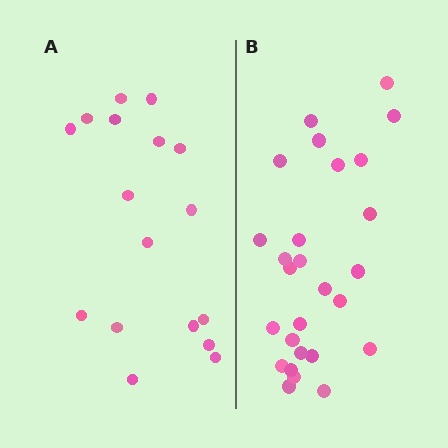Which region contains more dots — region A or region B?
Region B (the right region) has more dots.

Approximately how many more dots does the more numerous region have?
Region B has roughly 10 or so more dots than region A.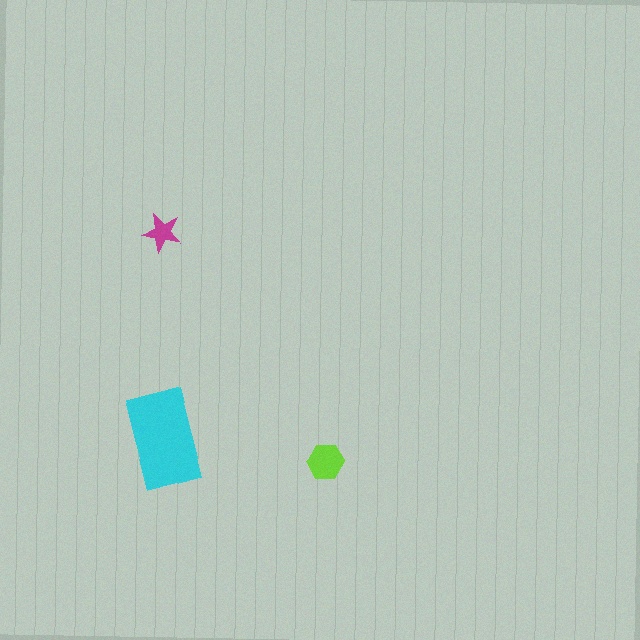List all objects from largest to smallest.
The cyan rectangle, the lime hexagon, the magenta star.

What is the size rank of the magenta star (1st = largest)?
3rd.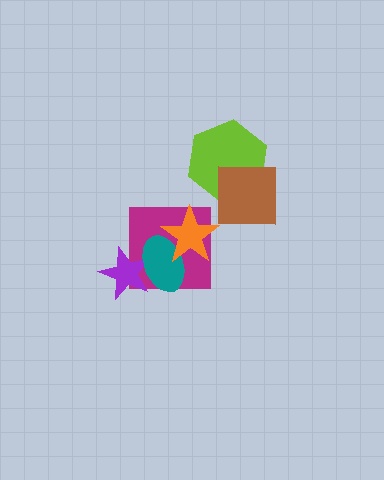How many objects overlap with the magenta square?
3 objects overlap with the magenta square.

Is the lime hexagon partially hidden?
Yes, it is partially covered by another shape.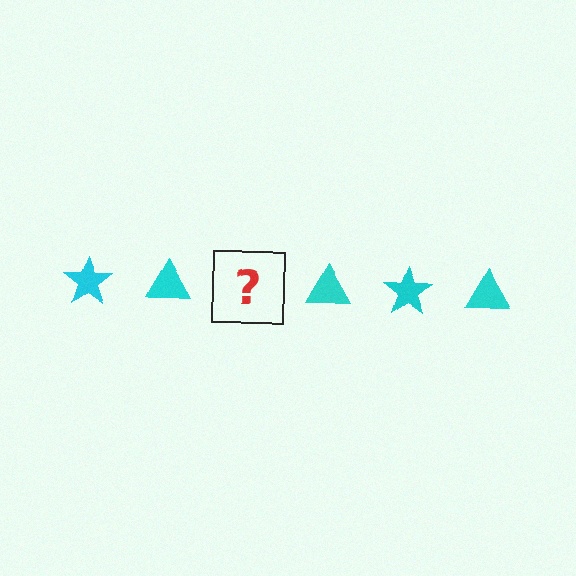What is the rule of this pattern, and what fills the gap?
The rule is that the pattern cycles through star, triangle shapes in cyan. The gap should be filled with a cyan star.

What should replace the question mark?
The question mark should be replaced with a cyan star.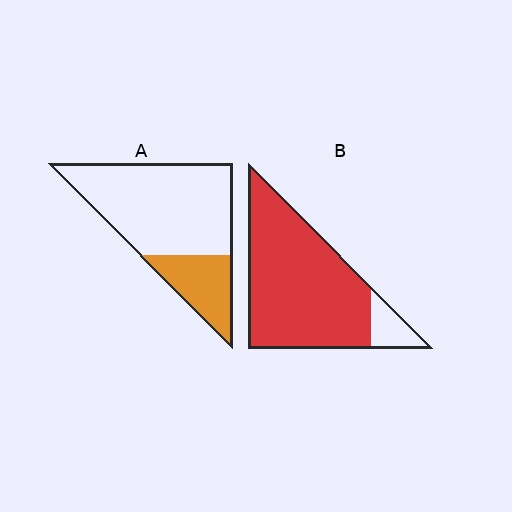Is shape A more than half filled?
No.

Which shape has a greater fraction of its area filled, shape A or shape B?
Shape B.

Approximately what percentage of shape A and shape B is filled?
A is approximately 25% and B is approximately 90%.